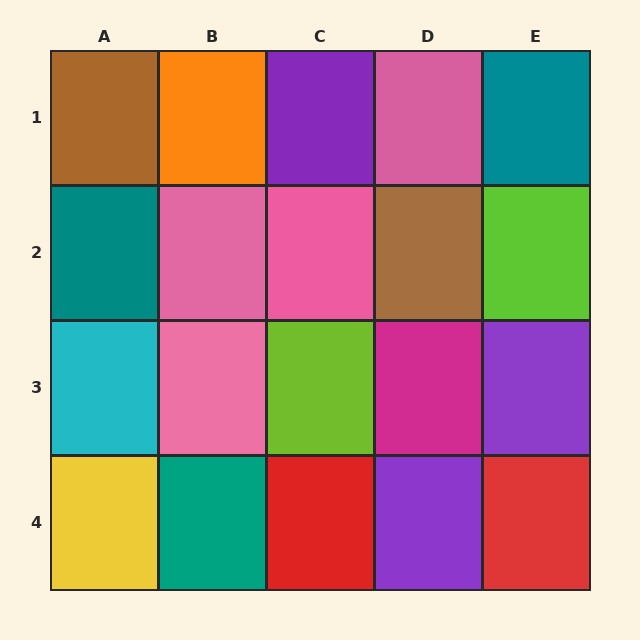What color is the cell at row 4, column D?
Purple.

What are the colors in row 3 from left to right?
Cyan, pink, lime, magenta, purple.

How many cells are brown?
2 cells are brown.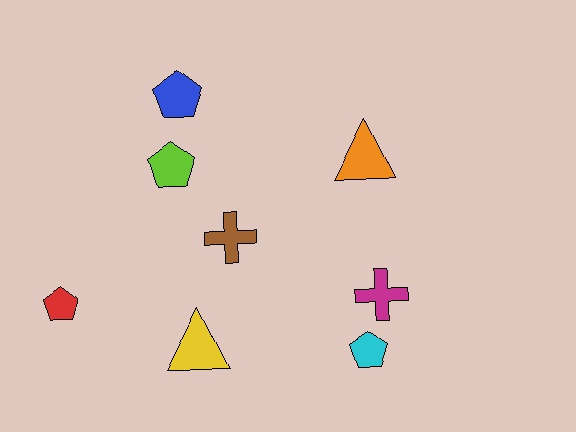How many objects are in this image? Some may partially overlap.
There are 8 objects.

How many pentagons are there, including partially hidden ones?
There are 4 pentagons.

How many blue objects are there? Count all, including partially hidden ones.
There is 1 blue object.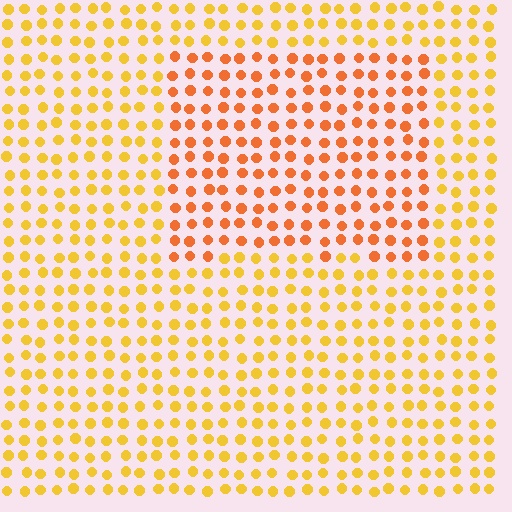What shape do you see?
I see a rectangle.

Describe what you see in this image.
The image is filled with small yellow elements in a uniform arrangement. A rectangle-shaped region is visible where the elements are tinted to a slightly different hue, forming a subtle color boundary.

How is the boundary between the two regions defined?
The boundary is defined purely by a slight shift in hue (about 28 degrees). Spacing, size, and orientation are identical on both sides.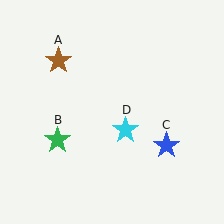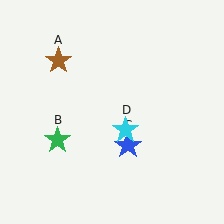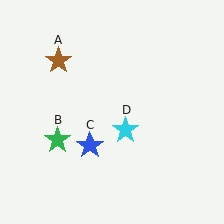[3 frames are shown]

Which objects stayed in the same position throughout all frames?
Brown star (object A) and green star (object B) and cyan star (object D) remained stationary.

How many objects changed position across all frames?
1 object changed position: blue star (object C).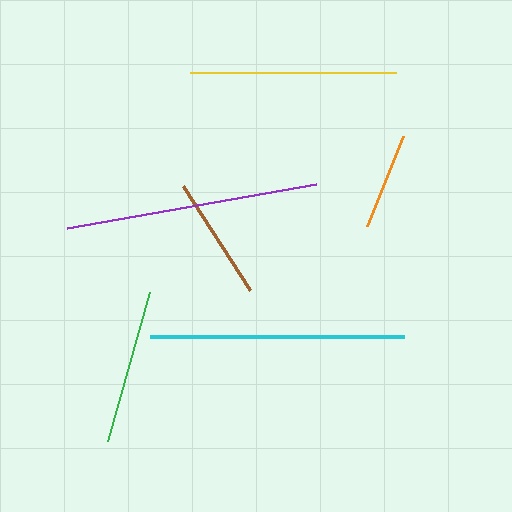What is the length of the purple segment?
The purple segment is approximately 253 pixels long.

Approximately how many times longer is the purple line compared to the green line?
The purple line is approximately 1.6 times the length of the green line.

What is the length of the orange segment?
The orange segment is approximately 97 pixels long.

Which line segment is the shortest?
The orange line is the shortest at approximately 97 pixels.